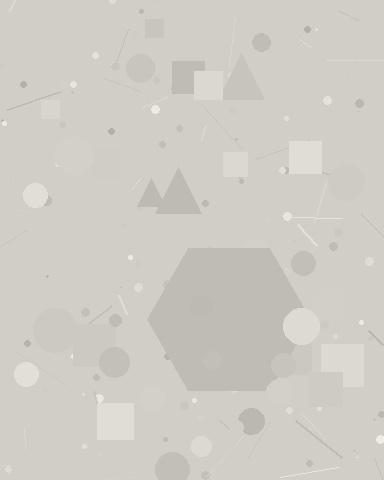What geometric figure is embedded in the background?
A hexagon is embedded in the background.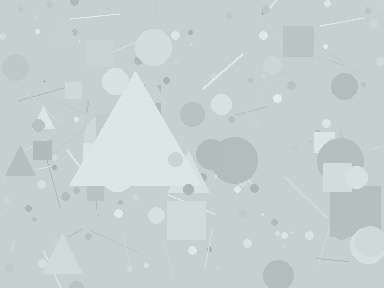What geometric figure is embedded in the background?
A triangle is embedded in the background.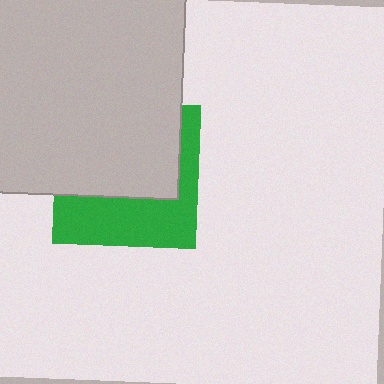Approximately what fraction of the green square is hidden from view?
Roughly 58% of the green square is hidden behind the light gray square.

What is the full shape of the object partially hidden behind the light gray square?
The partially hidden object is a green square.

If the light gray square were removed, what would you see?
You would see the complete green square.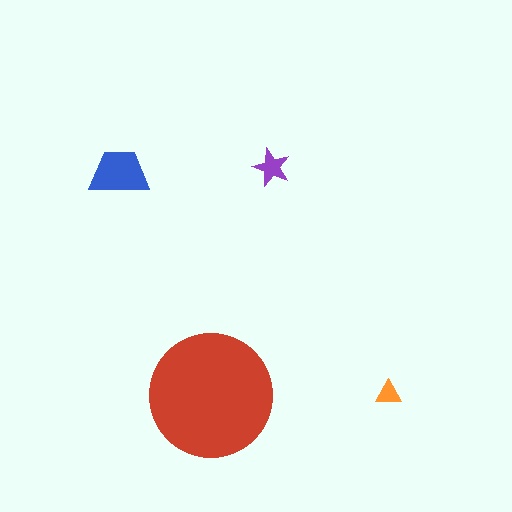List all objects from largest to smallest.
The red circle, the blue trapezoid, the purple star, the orange triangle.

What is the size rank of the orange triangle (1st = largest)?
4th.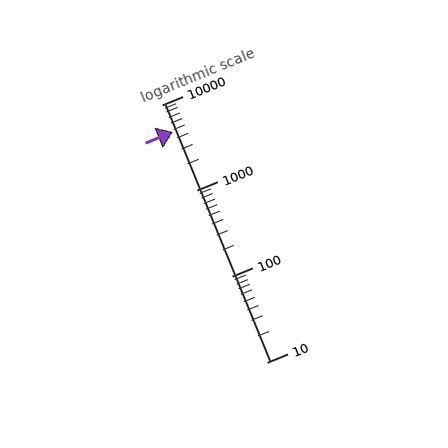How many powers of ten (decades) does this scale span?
The scale spans 3 decades, from 10 to 10000.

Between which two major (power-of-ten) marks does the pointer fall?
The pointer is between 1000 and 10000.